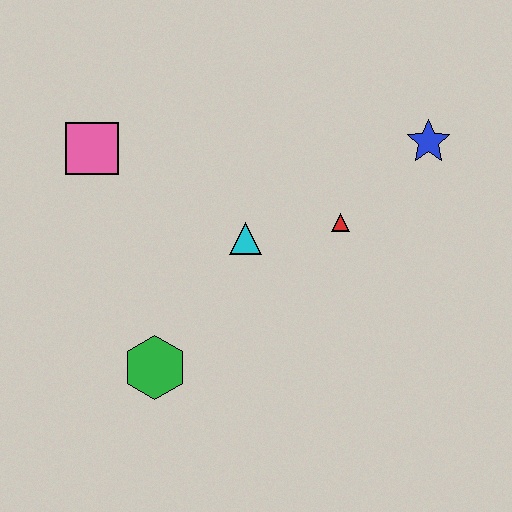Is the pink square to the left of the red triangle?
Yes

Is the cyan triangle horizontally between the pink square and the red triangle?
Yes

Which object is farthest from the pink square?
The blue star is farthest from the pink square.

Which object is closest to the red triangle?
The cyan triangle is closest to the red triangle.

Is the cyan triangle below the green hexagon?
No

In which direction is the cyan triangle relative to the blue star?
The cyan triangle is to the left of the blue star.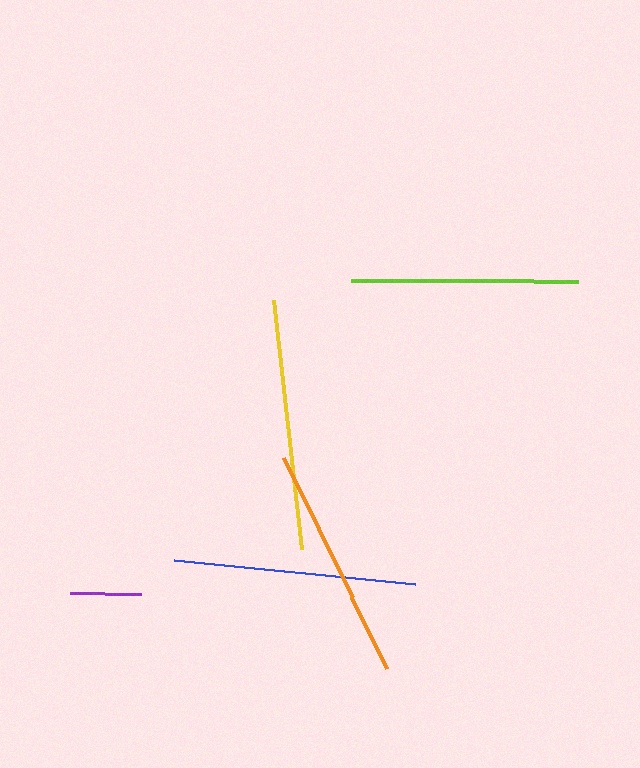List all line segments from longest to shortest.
From longest to shortest: yellow, blue, orange, lime, purple.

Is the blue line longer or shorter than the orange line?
The blue line is longer than the orange line.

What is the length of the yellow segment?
The yellow segment is approximately 250 pixels long.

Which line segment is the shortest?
The purple line is the shortest at approximately 71 pixels.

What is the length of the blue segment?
The blue segment is approximately 241 pixels long.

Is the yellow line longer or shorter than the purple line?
The yellow line is longer than the purple line.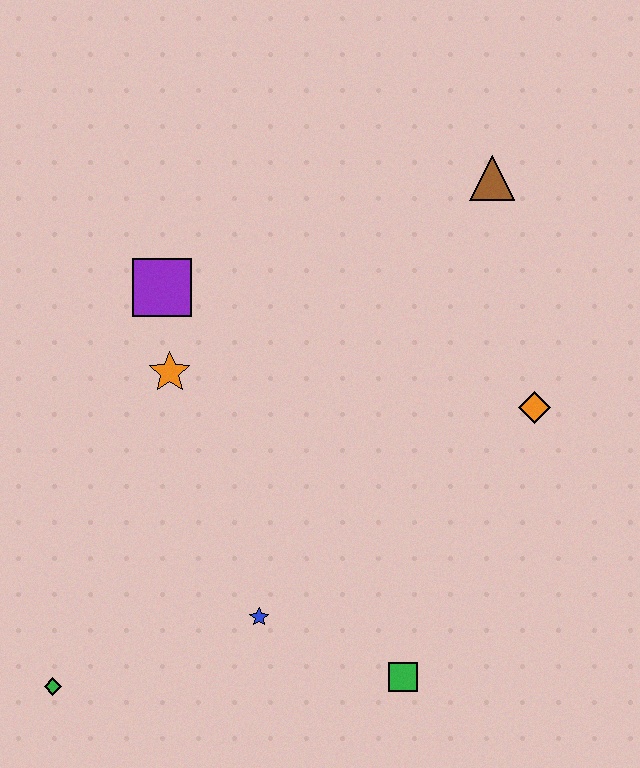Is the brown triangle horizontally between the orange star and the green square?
No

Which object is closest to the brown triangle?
The orange diamond is closest to the brown triangle.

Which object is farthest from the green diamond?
The brown triangle is farthest from the green diamond.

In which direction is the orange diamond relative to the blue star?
The orange diamond is to the right of the blue star.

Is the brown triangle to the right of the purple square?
Yes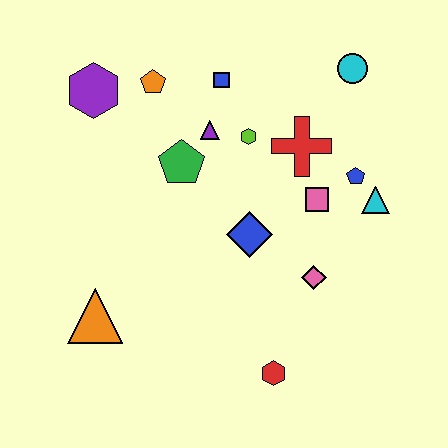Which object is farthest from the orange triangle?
The cyan circle is farthest from the orange triangle.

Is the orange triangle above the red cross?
No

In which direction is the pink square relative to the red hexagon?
The pink square is above the red hexagon.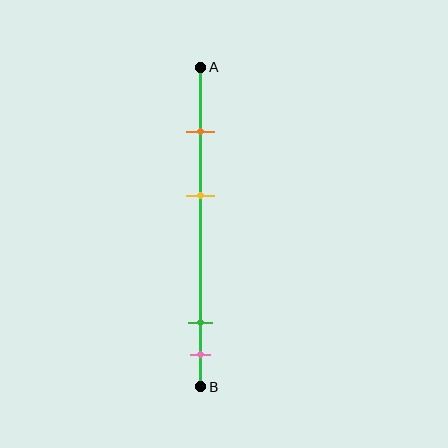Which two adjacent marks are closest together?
The green and pink marks are the closest adjacent pair.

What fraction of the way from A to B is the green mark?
The green mark is approximately 80% (0.8) of the way from A to B.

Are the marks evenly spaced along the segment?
No, the marks are not evenly spaced.